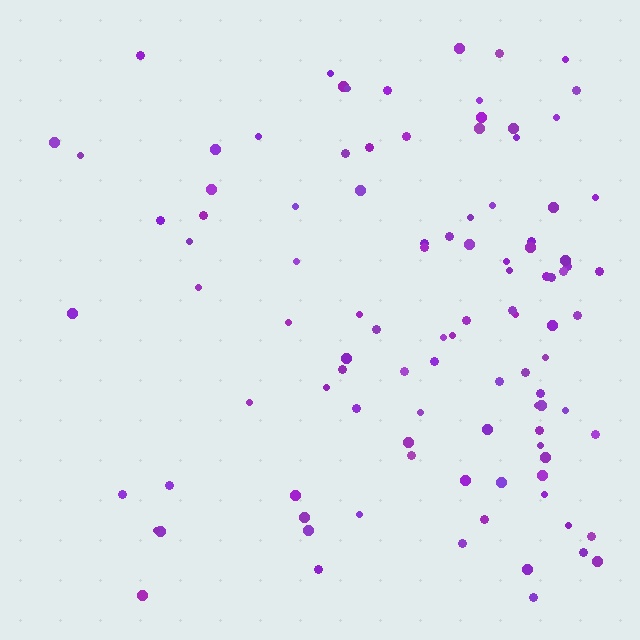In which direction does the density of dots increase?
From left to right, with the right side densest.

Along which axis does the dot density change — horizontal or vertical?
Horizontal.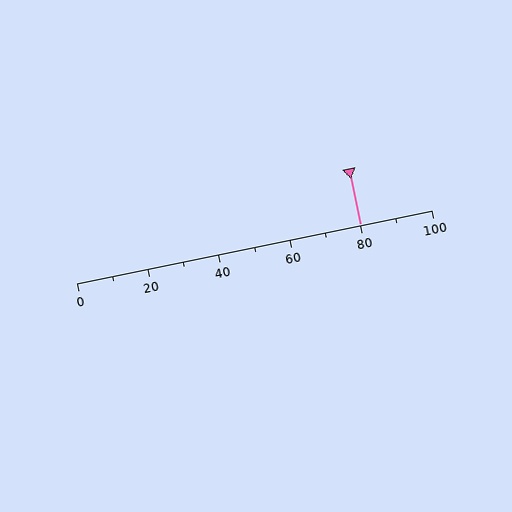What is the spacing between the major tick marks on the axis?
The major ticks are spaced 20 apart.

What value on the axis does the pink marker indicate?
The marker indicates approximately 80.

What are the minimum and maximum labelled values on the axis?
The axis runs from 0 to 100.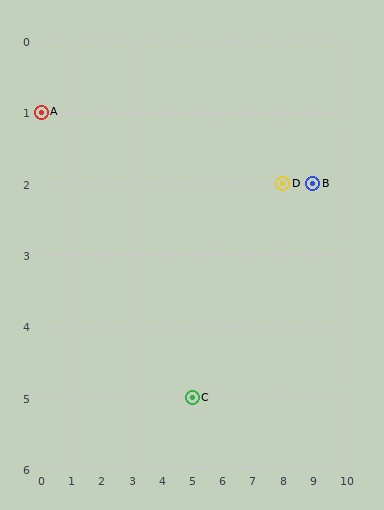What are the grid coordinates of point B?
Point B is at grid coordinates (9, 2).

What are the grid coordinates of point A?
Point A is at grid coordinates (0, 1).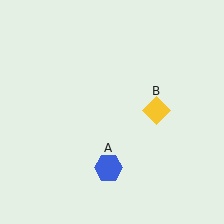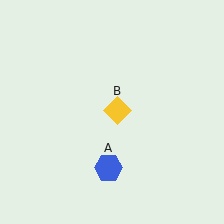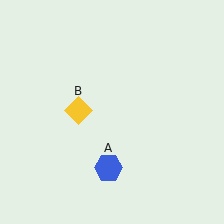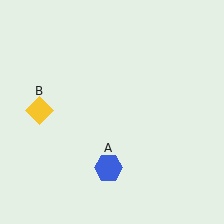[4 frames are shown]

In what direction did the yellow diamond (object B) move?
The yellow diamond (object B) moved left.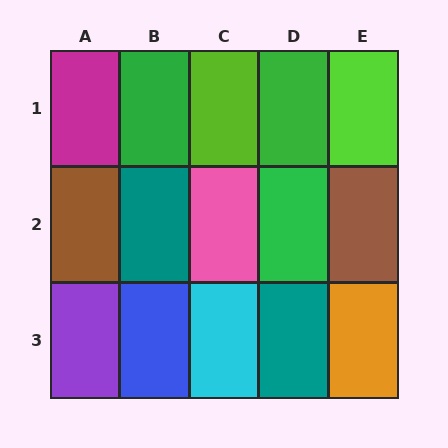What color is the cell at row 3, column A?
Purple.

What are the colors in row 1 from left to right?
Magenta, green, lime, green, lime.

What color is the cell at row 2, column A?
Brown.